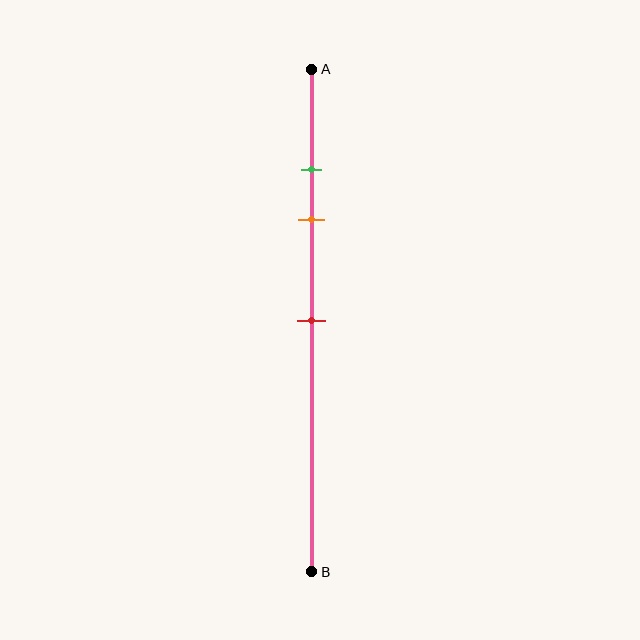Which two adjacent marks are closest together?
The green and orange marks are the closest adjacent pair.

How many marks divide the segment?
There are 3 marks dividing the segment.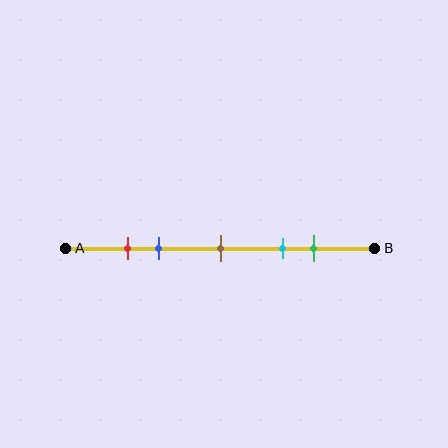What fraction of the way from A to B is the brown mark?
The brown mark is approximately 50% (0.5) of the way from A to B.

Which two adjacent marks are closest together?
The red and blue marks are the closest adjacent pair.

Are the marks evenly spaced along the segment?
No, the marks are not evenly spaced.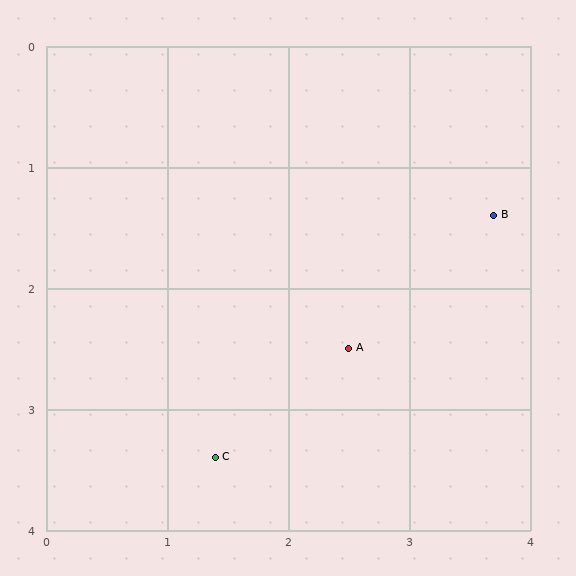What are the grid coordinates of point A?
Point A is at approximately (2.5, 2.5).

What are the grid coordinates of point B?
Point B is at approximately (3.7, 1.4).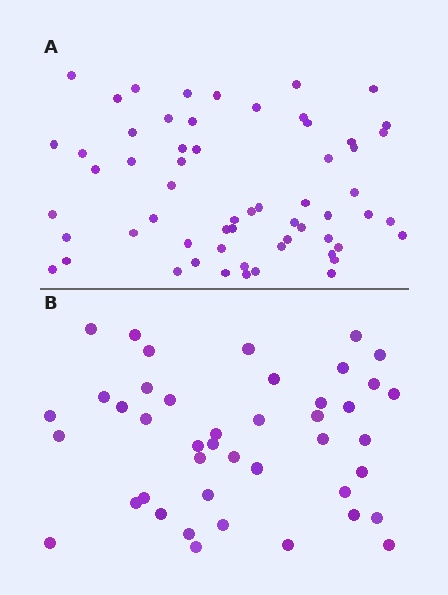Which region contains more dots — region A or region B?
Region A (the top region) has more dots.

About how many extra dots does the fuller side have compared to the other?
Region A has approximately 15 more dots than region B.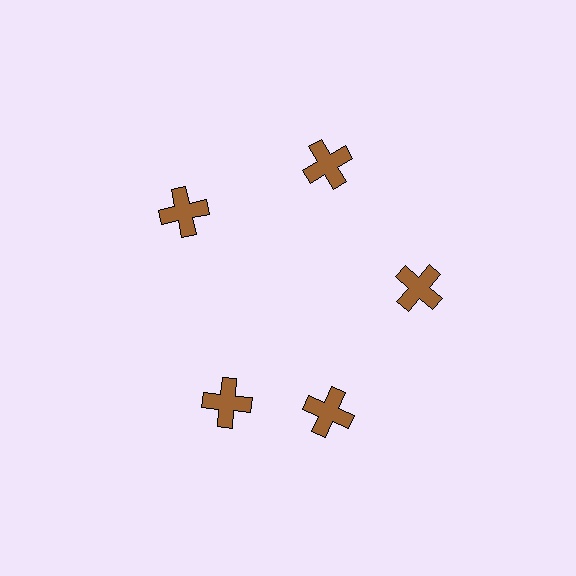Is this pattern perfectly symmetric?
No. The 5 brown crosses are arranged in a ring, but one element near the 8 o'clock position is rotated out of alignment along the ring, breaking the 5-fold rotational symmetry.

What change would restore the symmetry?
The symmetry would be restored by rotating it back into even spacing with its neighbors so that all 5 crosses sit at equal angles and equal distance from the center.